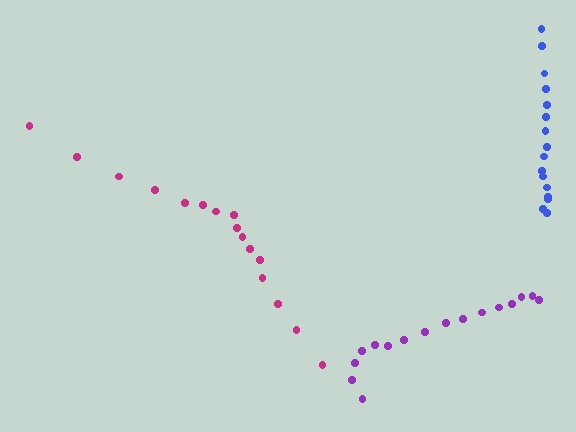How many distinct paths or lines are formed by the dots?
There are 3 distinct paths.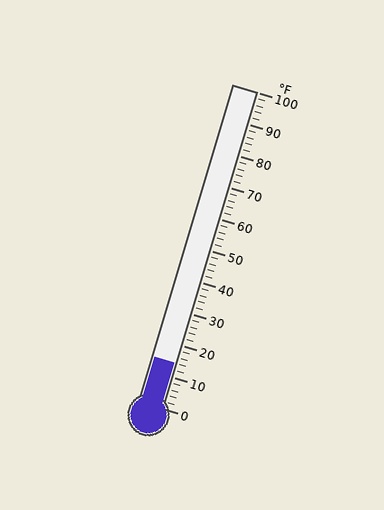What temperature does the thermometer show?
The thermometer shows approximately 14°F.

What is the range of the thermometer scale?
The thermometer scale ranges from 0°F to 100°F.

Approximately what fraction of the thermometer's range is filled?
The thermometer is filled to approximately 15% of its range.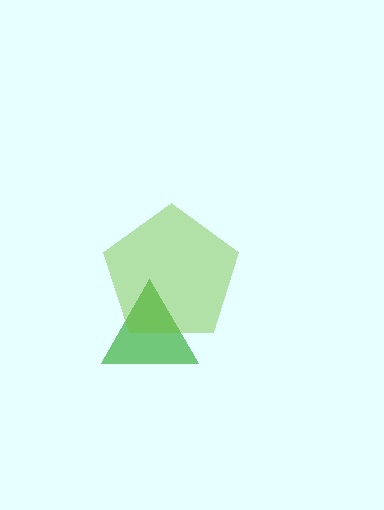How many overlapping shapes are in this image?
There are 2 overlapping shapes in the image.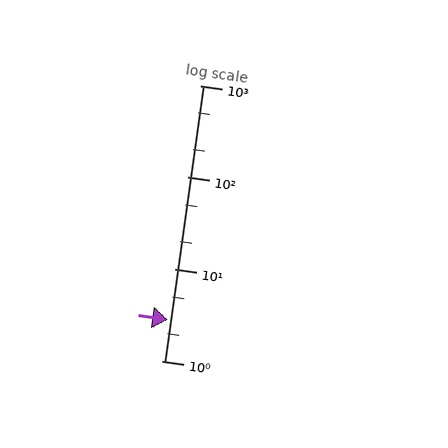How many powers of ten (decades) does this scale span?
The scale spans 3 decades, from 1 to 1000.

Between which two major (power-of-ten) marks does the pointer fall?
The pointer is between 1 and 10.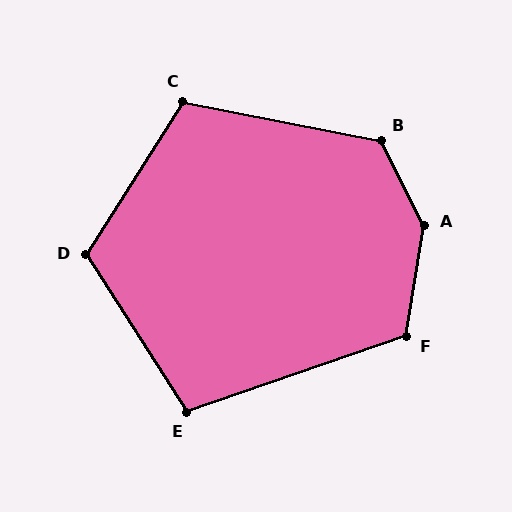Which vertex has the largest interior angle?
A, at approximately 145 degrees.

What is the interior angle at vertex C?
Approximately 112 degrees (obtuse).